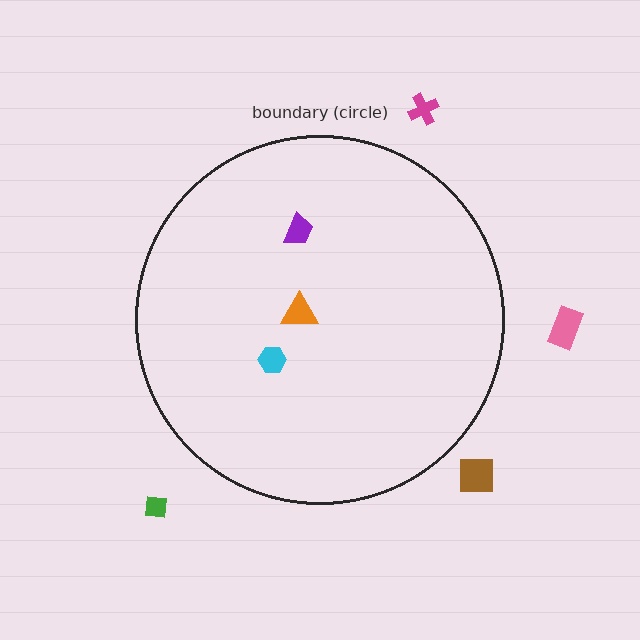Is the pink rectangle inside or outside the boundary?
Outside.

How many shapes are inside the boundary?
3 inside, 4 outside.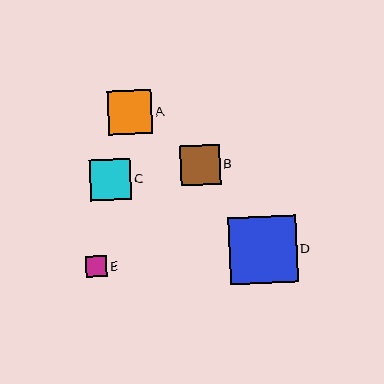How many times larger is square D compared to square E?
Square D is approximately 3.2 times the size of square E.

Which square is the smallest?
Square E is the smallest with a size of approximately 21 pixels.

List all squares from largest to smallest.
From largest to smallest: D, A, C, B, E.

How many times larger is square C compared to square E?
Square C is approximately 1.9 times the size of square E.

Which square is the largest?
Square D is the largest with a size of approximately 68 pixels.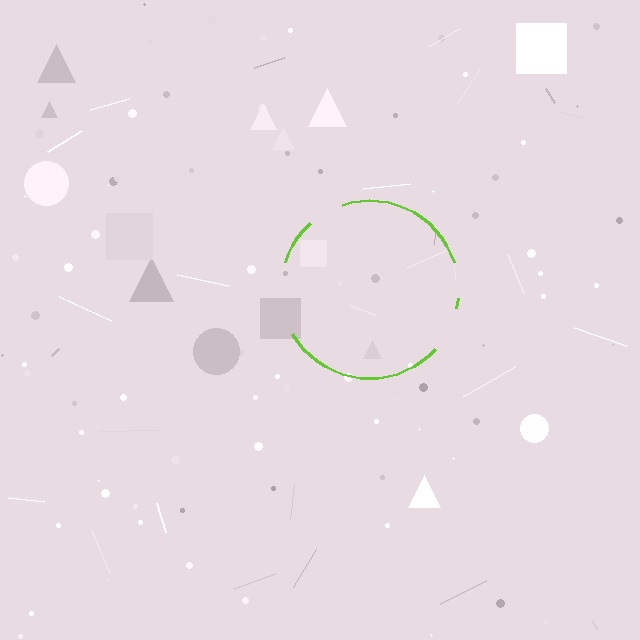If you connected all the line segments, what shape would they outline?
They would outline a circle.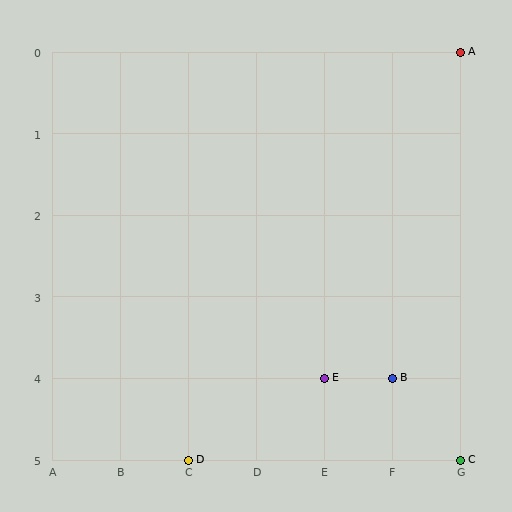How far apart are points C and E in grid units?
Points C and E are 2 columns and 1 row apart (about 2.2 grid units diagonally).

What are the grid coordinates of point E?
Point E is at grid coordinates (E, 4).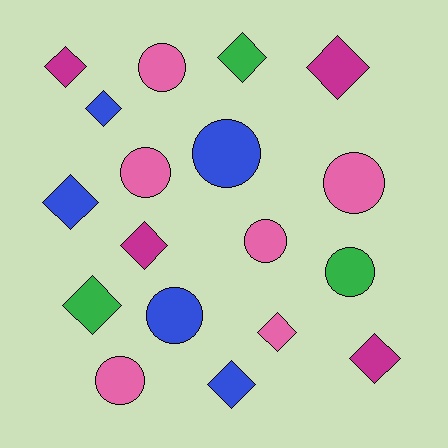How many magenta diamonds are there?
There are 4 magenta diamonds.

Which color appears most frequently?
Pink, with 6 objects.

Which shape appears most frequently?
Diamond, with 10 objects.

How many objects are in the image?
There are 18 objects.